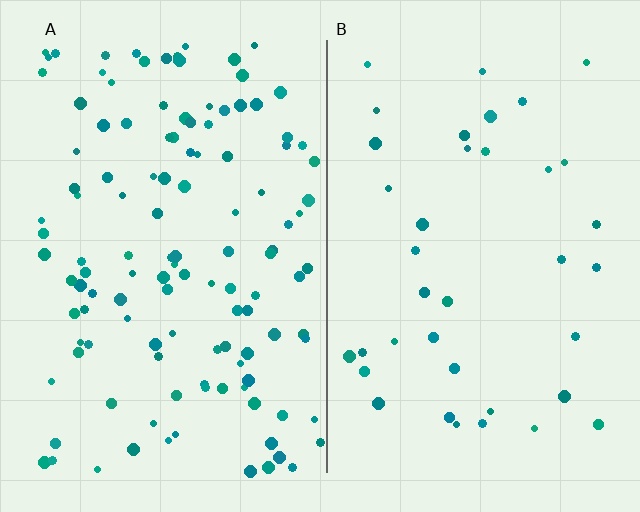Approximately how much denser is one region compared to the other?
Approximately 3.3× — region A over region B.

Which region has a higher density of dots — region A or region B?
A (the left).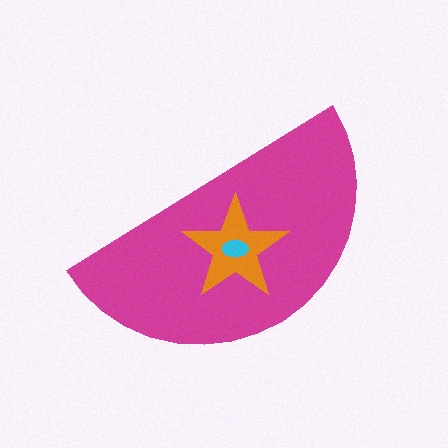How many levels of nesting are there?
3.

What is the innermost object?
The cyan ellipse.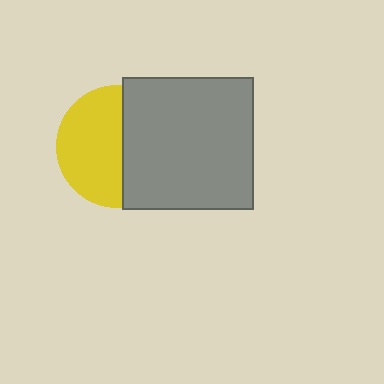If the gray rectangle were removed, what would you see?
You would see the complete yellow circle.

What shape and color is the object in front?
The object in front is a gray rectangle.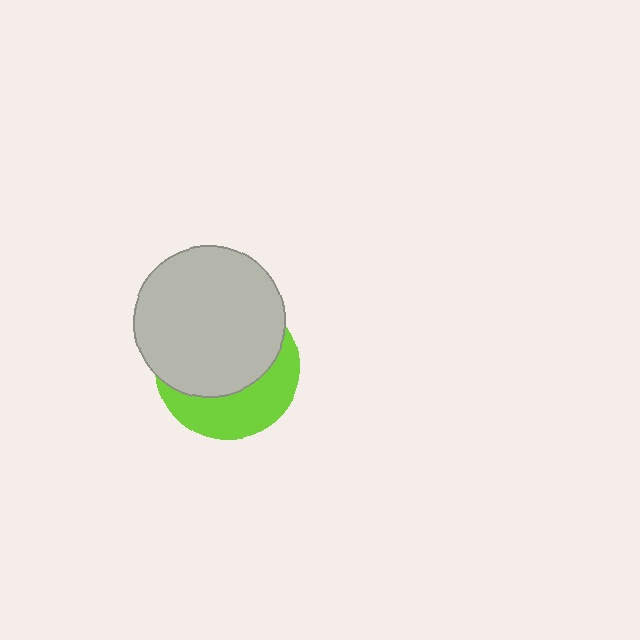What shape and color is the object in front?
The object in front is a light gray circle.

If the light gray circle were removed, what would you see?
You would see the complete lime circle.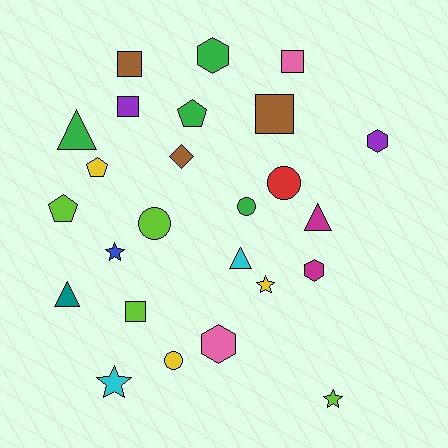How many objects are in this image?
There are 25 objects.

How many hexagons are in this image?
There are 4 hexagons.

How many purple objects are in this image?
There are 2 purple objects.